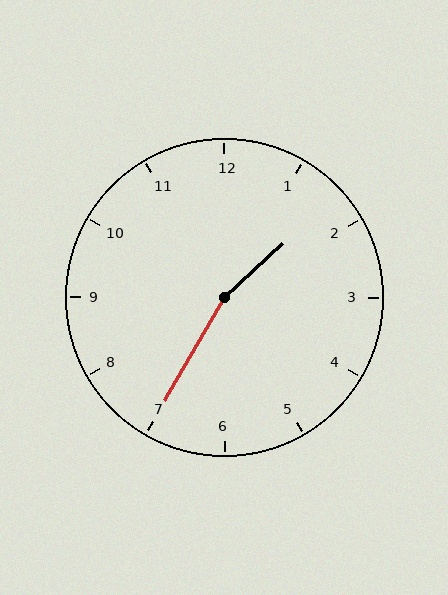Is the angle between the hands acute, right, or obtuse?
It is obtuse.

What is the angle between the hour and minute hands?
Approximately 162 degrees.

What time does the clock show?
1:35.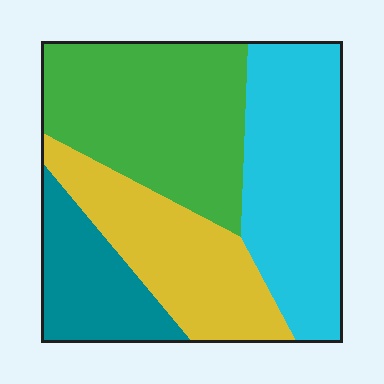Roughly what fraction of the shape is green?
Green covers roughly 30% of the shape.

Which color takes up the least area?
Teal, at roughly 15%.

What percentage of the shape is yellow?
Yellow takes up about one quarter (1/4) of the shape.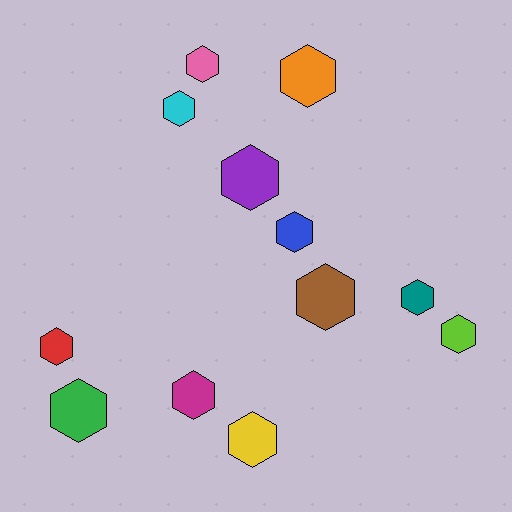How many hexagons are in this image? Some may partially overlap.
There are 12 hexagons.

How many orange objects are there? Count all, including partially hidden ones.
There is 1 orange object.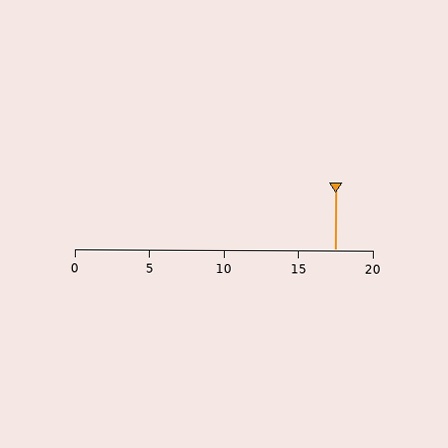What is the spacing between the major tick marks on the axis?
The major ticks are spaced 5 apart.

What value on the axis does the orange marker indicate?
The marker indicates approximately 17.5.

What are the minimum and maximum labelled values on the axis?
The axis runs from 0 to 20.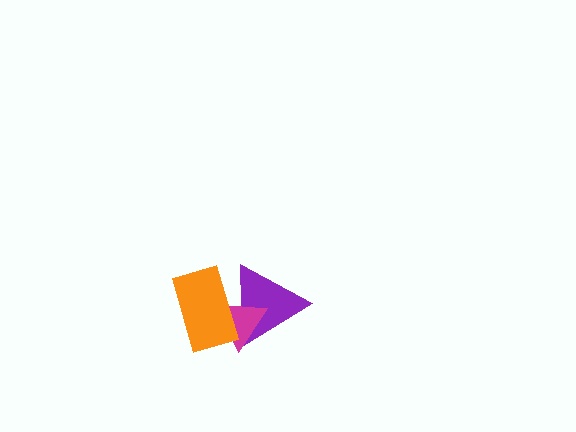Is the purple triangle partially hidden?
Yes, it is partially covered by another shape.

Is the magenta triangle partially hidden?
Yes, it is partially covered by another shape.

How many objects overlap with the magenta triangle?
2 objects overlap with the magenta triangle.